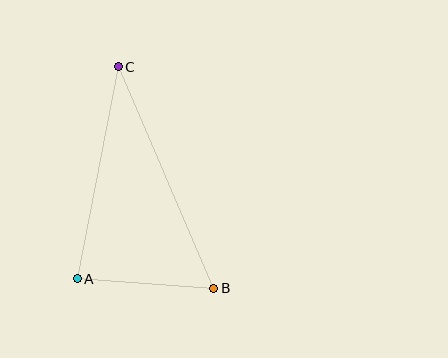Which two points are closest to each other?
Points A and B are closest to each other.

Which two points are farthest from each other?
Points B and C are farthest from each other.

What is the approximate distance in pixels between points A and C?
The distance between A and C is approximately 216 pixels.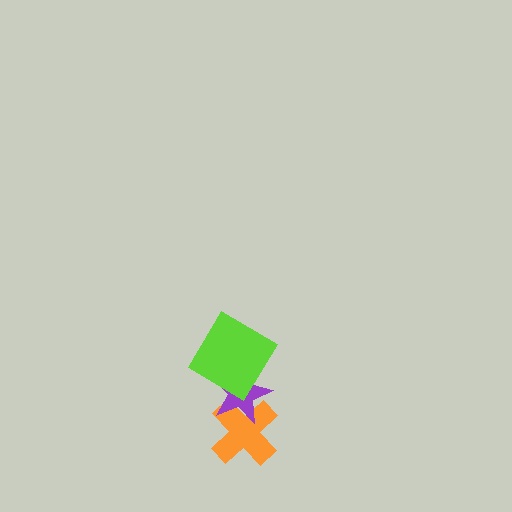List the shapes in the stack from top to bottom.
From top to bottom: the lime diamond, the purple star, the orange cross.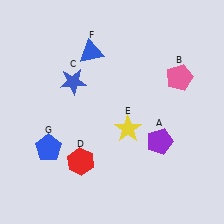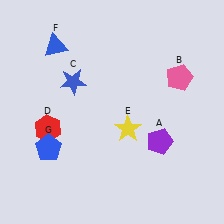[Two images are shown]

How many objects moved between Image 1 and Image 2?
2 objects moved between the two images.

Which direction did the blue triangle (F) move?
The blue triangle (F) moved left.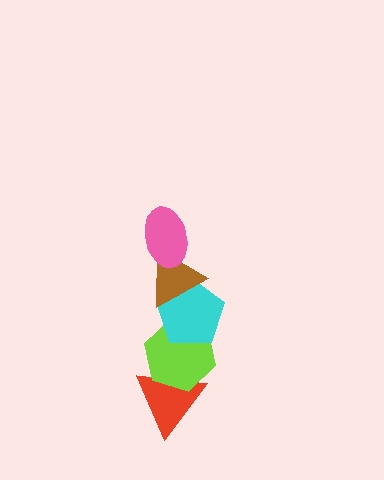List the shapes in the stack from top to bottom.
From top to bottom: the pink ellipse, the brown triangle, the cyan pentagon, the lime hexagon, the red triangle.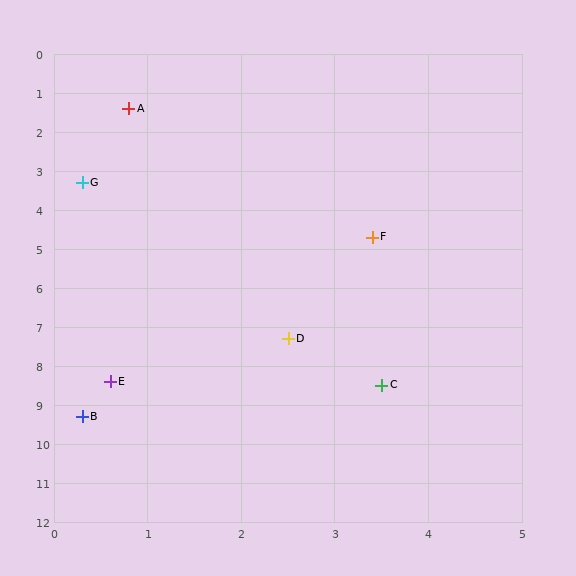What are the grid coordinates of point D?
Point D is at approximately (2.5, 7.3).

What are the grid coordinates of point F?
Point F is at approximately (3.4, 4.7).